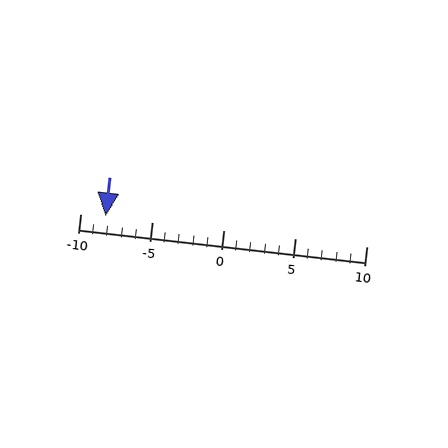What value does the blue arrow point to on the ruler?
The blue arrow points to approximately -8.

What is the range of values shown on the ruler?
The ruler shows values from -10 to 10.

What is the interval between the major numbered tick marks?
The major tick marks are spaced 5 units apart.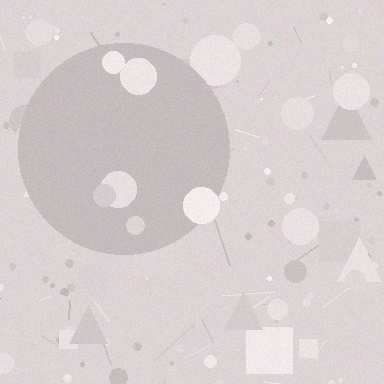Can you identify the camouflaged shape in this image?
The camouflaged shape is a circle.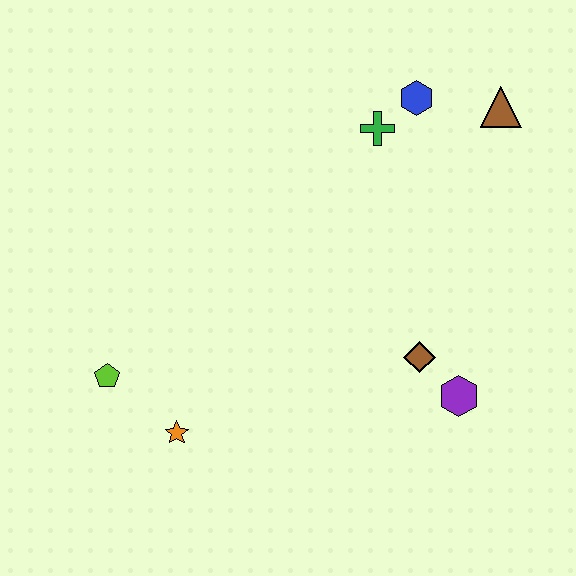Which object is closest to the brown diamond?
The purple hexagon is closest to the brown diamond.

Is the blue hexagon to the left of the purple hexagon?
Yes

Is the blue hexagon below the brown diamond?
No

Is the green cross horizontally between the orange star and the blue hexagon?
Yes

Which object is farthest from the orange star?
The brown triangle is farthest from the orange star.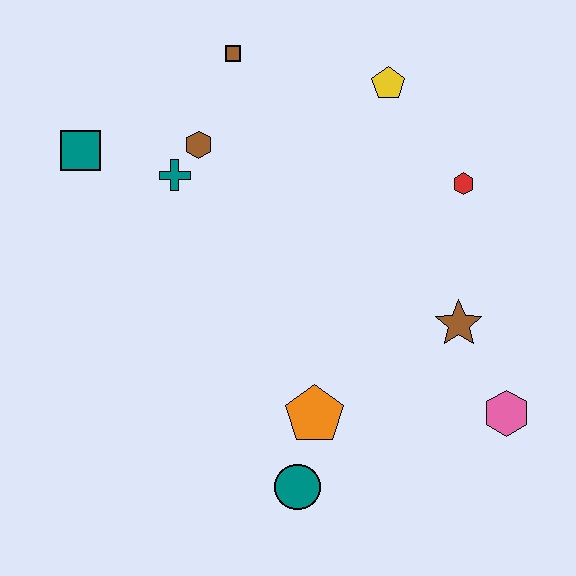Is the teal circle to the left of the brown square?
No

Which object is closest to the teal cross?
The brown hexagon is closest to the teal cross.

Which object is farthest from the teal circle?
The brown square is farthest from the teal circle.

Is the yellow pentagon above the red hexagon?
Yes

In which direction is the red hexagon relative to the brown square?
The red hexagon is to the right of the brown square.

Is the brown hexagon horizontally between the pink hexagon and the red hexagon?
No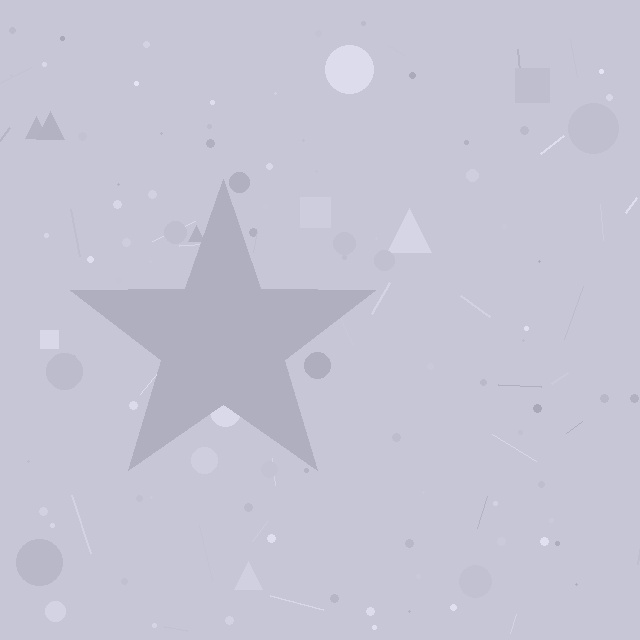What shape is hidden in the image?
A star is hidden in the image.